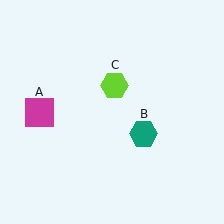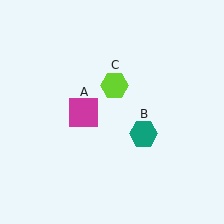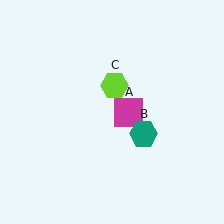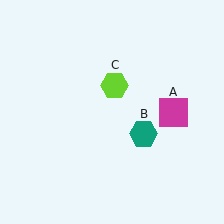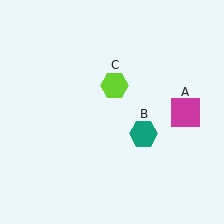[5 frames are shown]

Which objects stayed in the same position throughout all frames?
Teal hexagon (object B) and lime hexagon (object C) remained stationary.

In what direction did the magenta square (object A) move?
The magenta square (object A) moved right.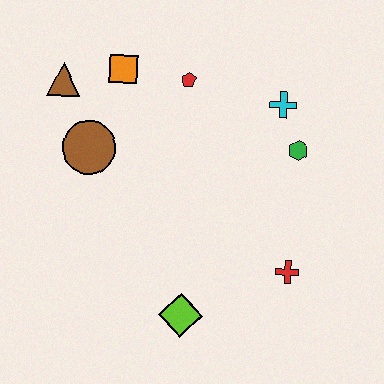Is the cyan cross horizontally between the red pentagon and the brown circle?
No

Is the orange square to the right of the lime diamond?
No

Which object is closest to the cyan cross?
The green hexagon is closest to the cyan cross.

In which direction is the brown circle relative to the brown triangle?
The brown circle is below the brown triangle.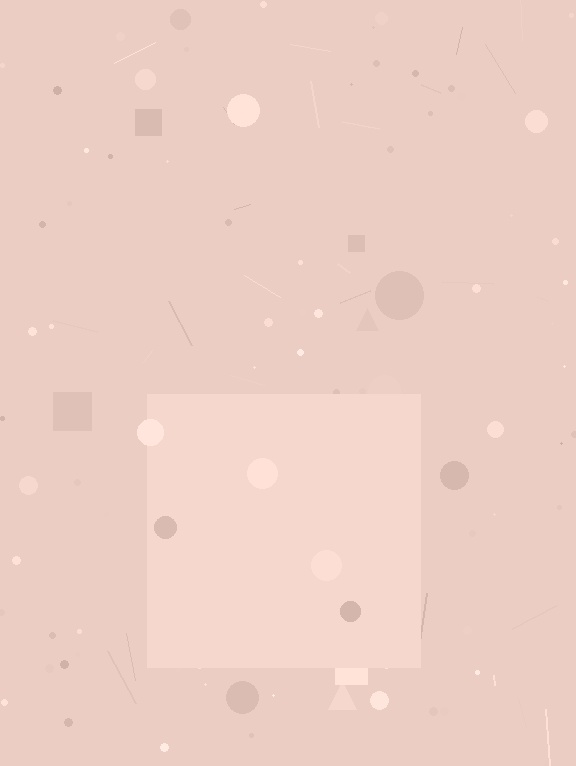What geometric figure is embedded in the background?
A square is embedded in the background.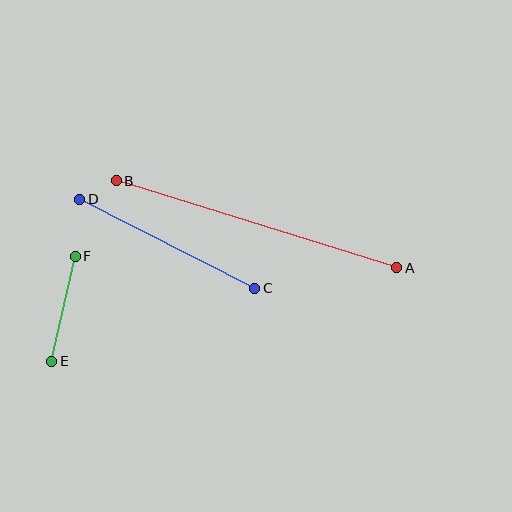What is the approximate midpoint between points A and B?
The midpoint is at approximately (257, 224) pixels.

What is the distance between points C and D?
The distance is approximately 197 pixels.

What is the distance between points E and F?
The distance is approximately 107 pixels.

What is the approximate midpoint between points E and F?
The midpoint is at approximately (64, 309) pixels.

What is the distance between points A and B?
The distance is approximately 294 pixels.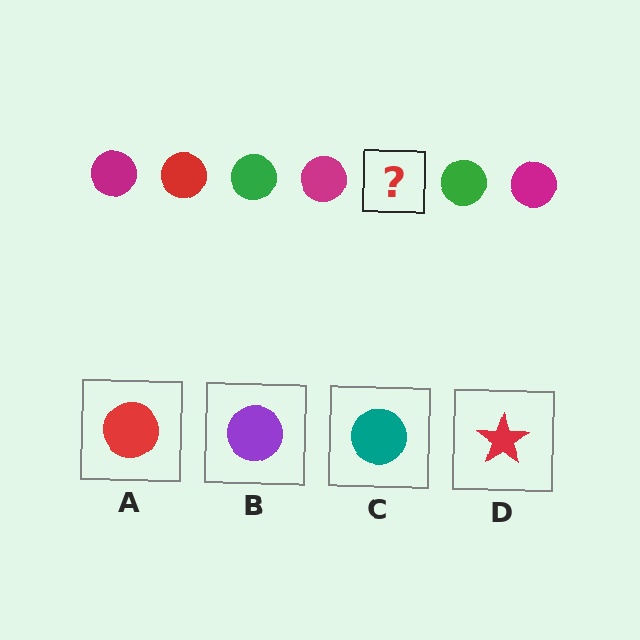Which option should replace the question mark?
Option A.